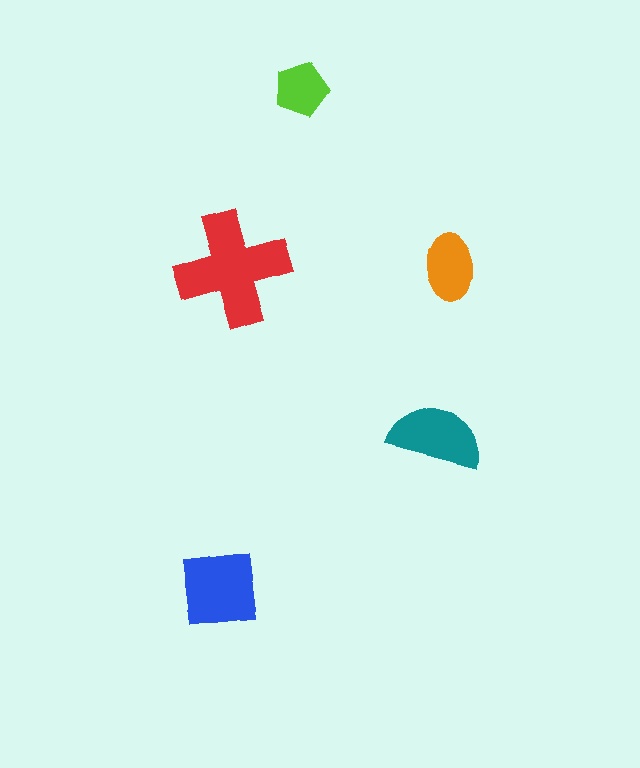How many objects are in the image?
There are 5 objects in the image.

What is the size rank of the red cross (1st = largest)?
1st.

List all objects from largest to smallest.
The red cross, the blue square, the teal semicircle, the orange ellipse, the lime pentagon.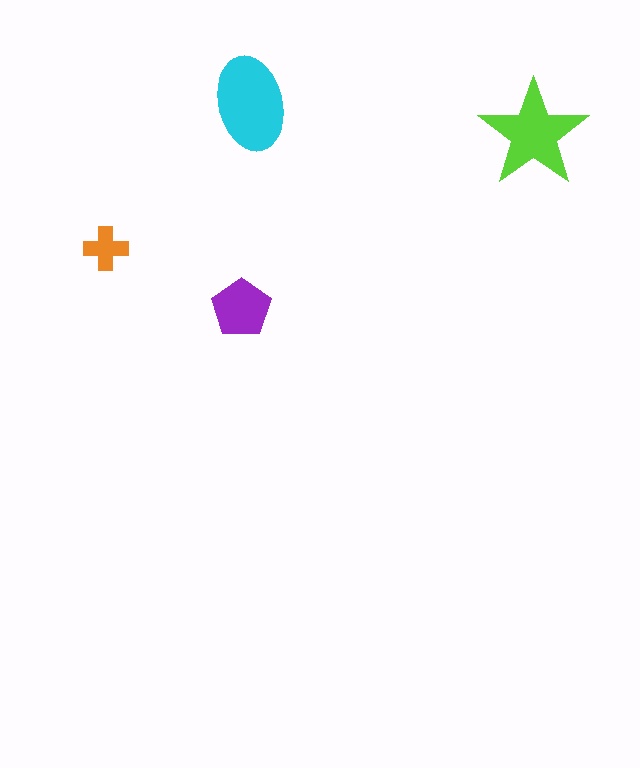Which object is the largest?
The cyan ellipse.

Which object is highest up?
The cyan ellipse is topmost.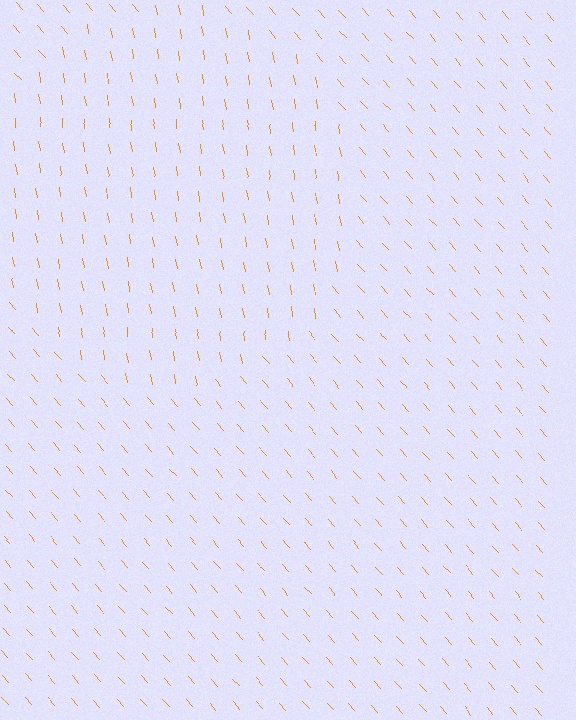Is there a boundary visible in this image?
Yes, there is a texture boundary formed by a change in line orientation.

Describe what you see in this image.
The image is filled with small orange line segments. A circle region in the image has lines oriented differently from the surrounding lines, creating a visible texture boundary.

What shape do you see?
I see a circle.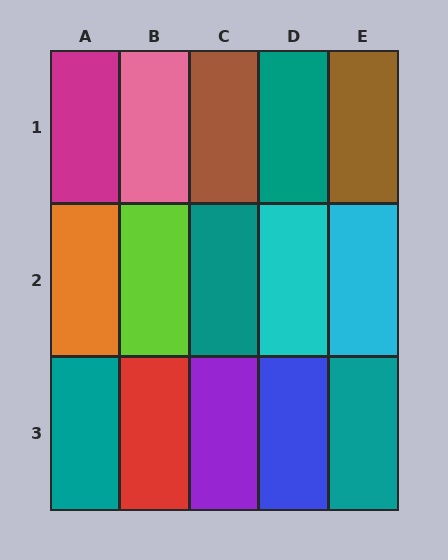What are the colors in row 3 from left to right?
Teal, red, purple, blue, teal.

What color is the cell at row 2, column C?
Teal.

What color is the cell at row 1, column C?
Brown.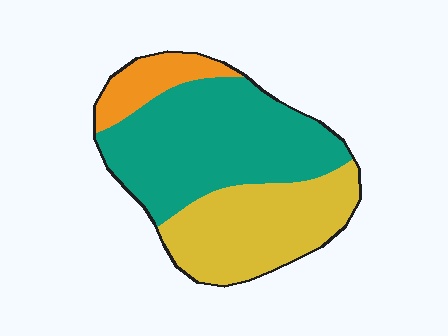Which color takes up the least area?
Orange, at roughly 10%.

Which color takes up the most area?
Teal, at roughly 50%.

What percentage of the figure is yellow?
Yellow takes up about three eighths (3/8) of the figure.